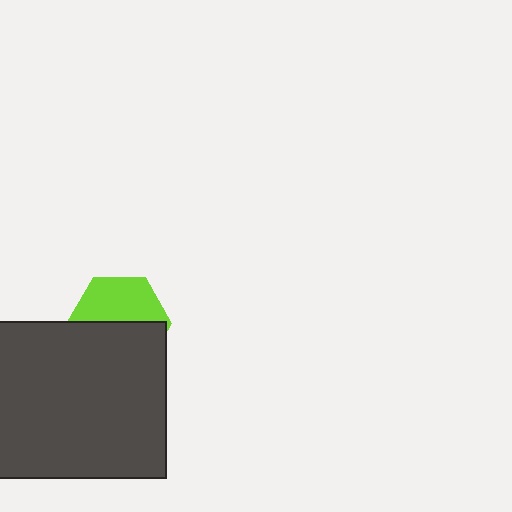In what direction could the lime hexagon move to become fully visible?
The lime hexagon could move up. That would shift it out from behind the dark gray rectangle entirely.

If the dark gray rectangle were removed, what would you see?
You would see the complete lime hexagon.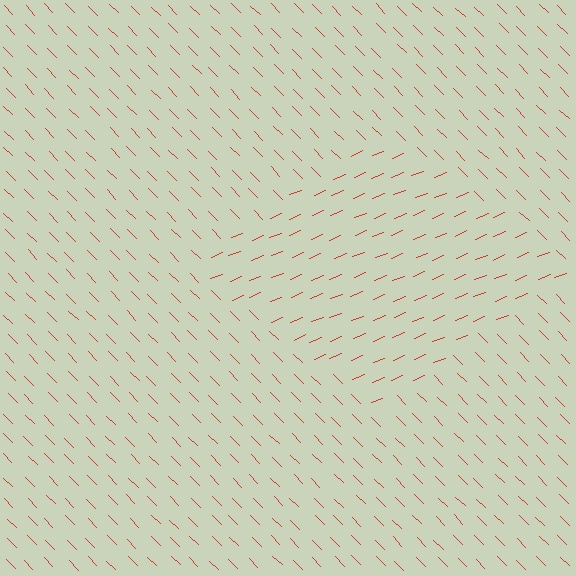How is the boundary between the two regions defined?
The boundary is defined purely by a change in line orientation (approximately 67 degrees difference). All lines are the same color and thickness.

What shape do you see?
I see a diamond.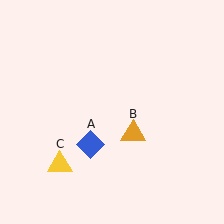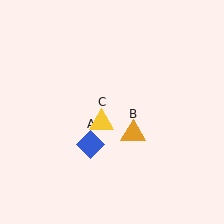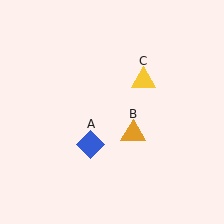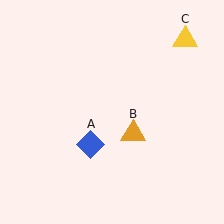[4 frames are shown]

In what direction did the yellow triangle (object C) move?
The yellow triangle (object C) moved up and to the right.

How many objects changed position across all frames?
1 object changed position: yellow triangle (object C).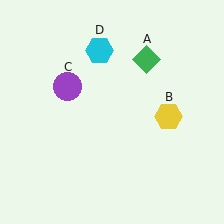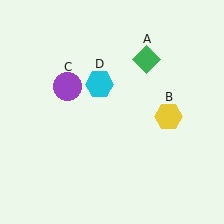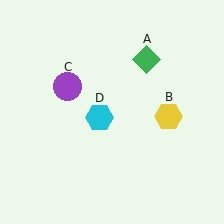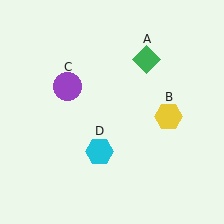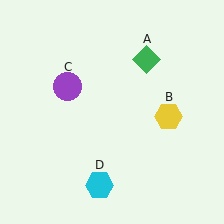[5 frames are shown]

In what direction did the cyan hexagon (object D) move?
The cyan hexagon (object D) moved down.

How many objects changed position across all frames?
1 object changed position: cyan hexagon (object D).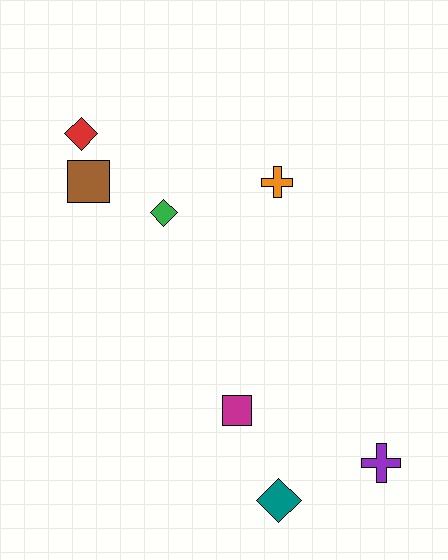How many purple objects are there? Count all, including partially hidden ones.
There is 1 purple object.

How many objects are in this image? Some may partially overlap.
There are 7 objects.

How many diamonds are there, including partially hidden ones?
There are 3 diamonds.